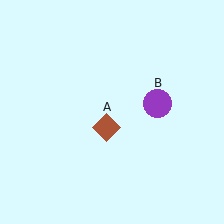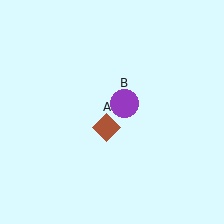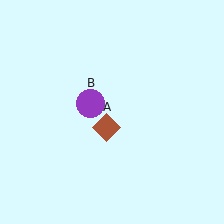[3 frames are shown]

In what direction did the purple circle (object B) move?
The purple circle (object B) moved left.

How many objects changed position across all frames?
1 object changed position: purple circle (object B).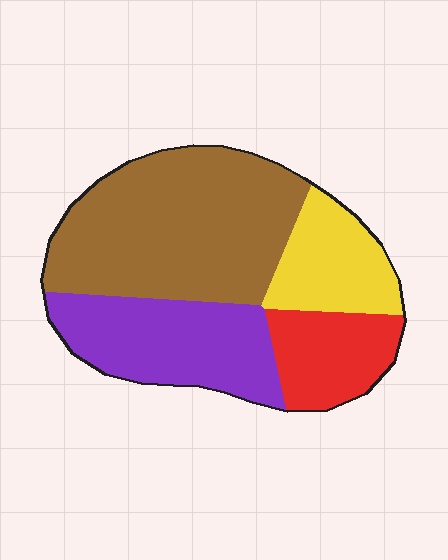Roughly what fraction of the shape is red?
Red takes up about one sixth (1/6) of the shape.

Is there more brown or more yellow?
Brown.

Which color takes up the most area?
Brown, at roughly 45%.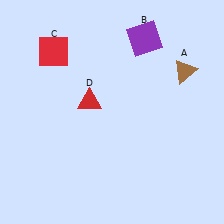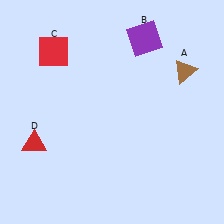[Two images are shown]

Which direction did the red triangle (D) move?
The red triangle (D) moved left.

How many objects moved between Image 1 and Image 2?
1 object moved between the two images.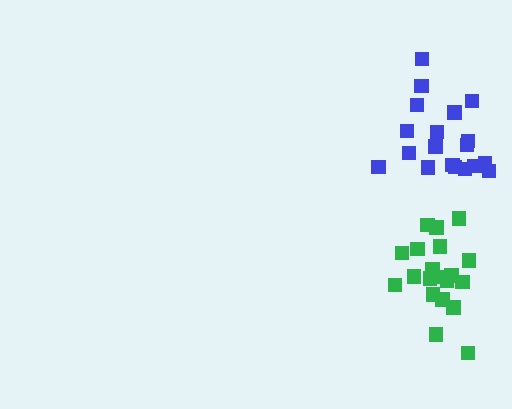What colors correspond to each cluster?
The clusters are colored: blue, green.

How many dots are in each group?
Group 1: 19 dots, Group 2: 20 dots (39 total).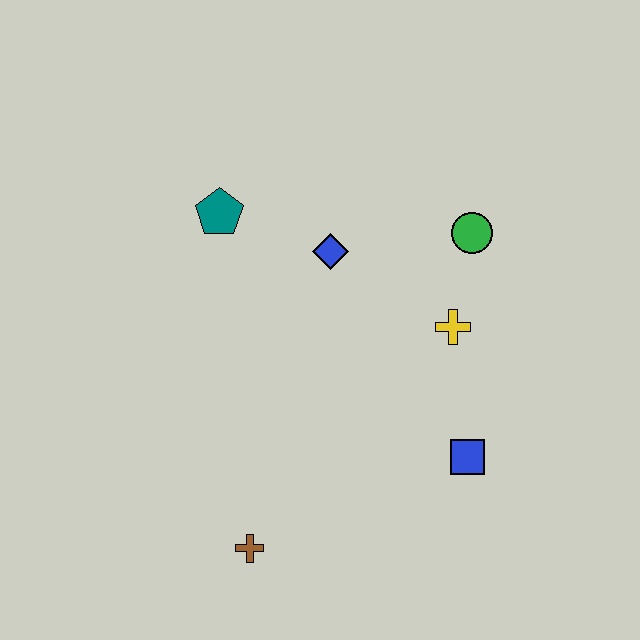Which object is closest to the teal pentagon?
The blue diamond is closest to the teal pentagon.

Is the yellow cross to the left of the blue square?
Yes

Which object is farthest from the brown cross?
The green circle is farthest from the brown cross.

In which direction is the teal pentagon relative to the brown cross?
The teal pentagon is above the brown cross.